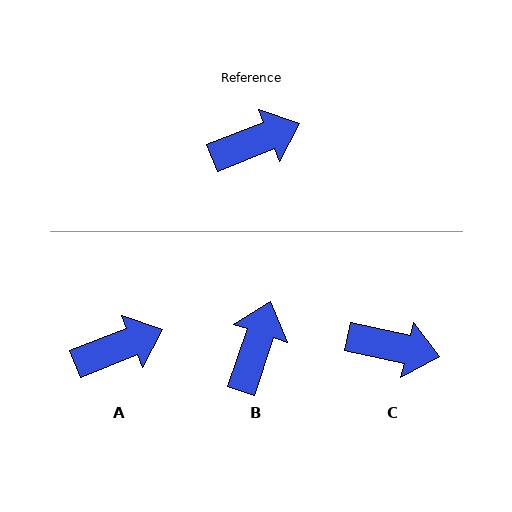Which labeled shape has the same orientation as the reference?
A.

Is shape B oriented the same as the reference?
No, it is off by about 50 degrees.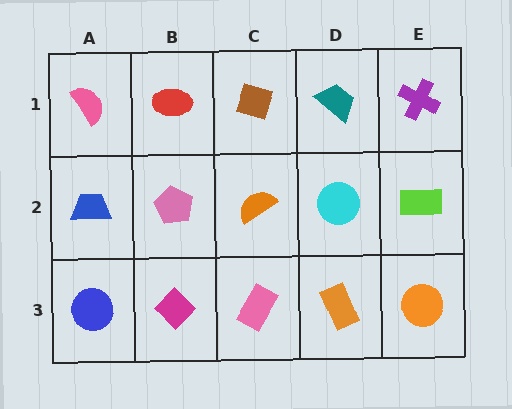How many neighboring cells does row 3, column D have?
3.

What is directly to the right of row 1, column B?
A brown diamond.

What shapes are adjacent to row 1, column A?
A blue trapezoid (row 2, column A), a red ellipse (row 1, column B).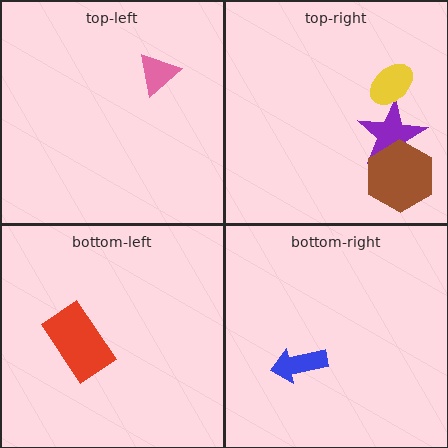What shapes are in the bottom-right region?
The blue arrow.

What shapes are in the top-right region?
The purple star, the yellow ellipse, the brown hexagon.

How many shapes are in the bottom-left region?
1.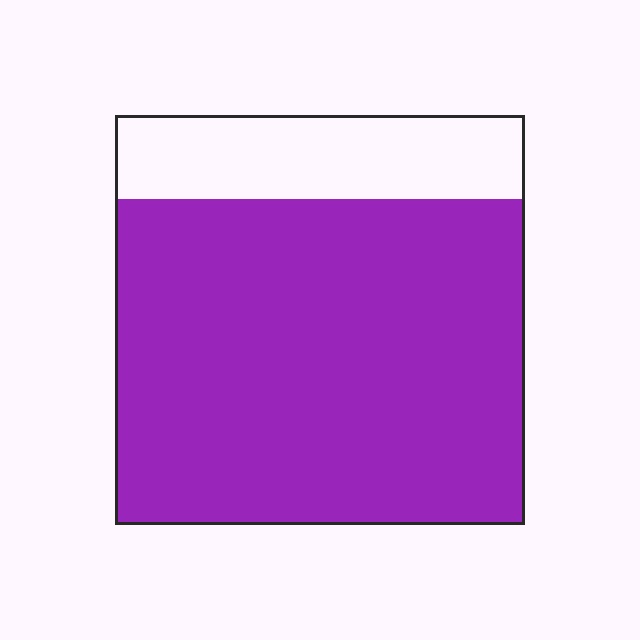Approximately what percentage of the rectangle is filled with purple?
Approximately 80%.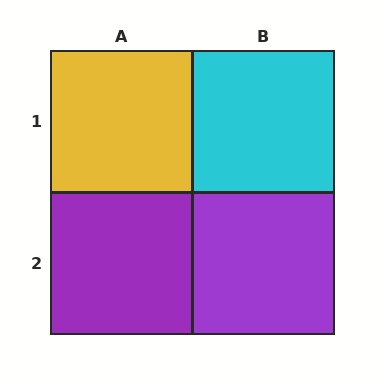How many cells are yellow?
1 cell is yellow.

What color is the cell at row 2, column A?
Purple.